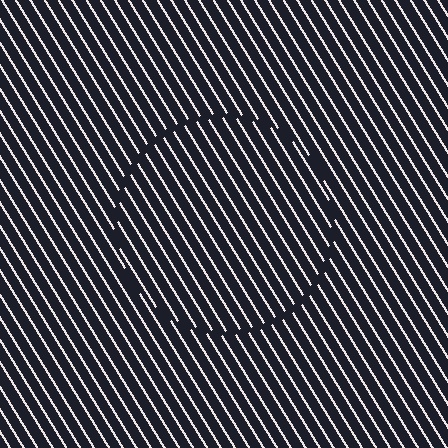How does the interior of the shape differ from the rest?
The interior of the shape contains the same grating, shifted by half a period — the contour is defined by the phase discontinuity where line-ends from the inner and outer gratings abut.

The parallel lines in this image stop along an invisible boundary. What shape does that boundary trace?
An illusory circle. The interior of the shape contains the same grating, shifted by half a period — the contour is defined by the phase discontinuity where line-ends from the inner and outer gratings abut.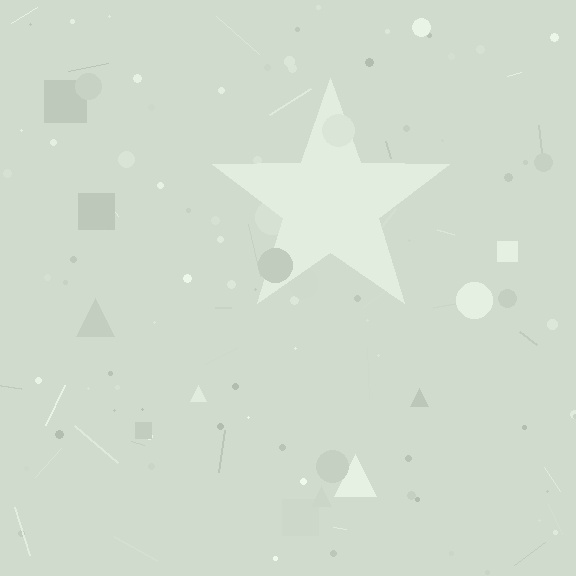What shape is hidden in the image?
A star is hidden in the image.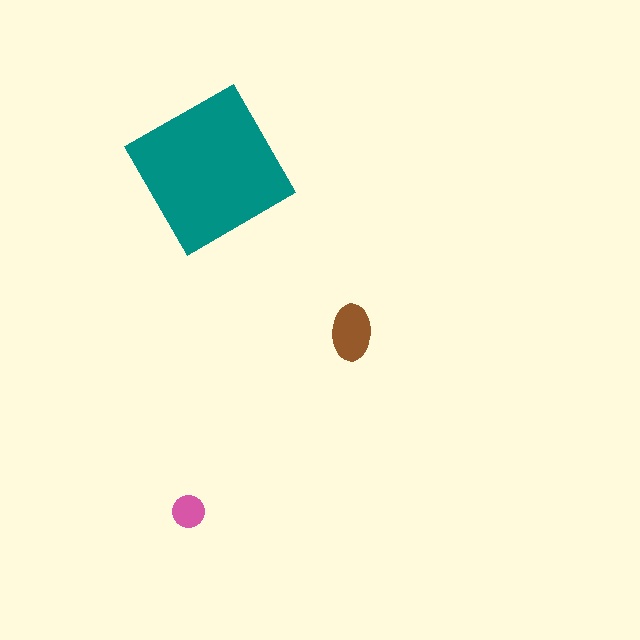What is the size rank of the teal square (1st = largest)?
1st.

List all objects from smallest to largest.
The pink circle, the brown ellipse, the teal square.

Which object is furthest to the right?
The brown ellipse is rightmost.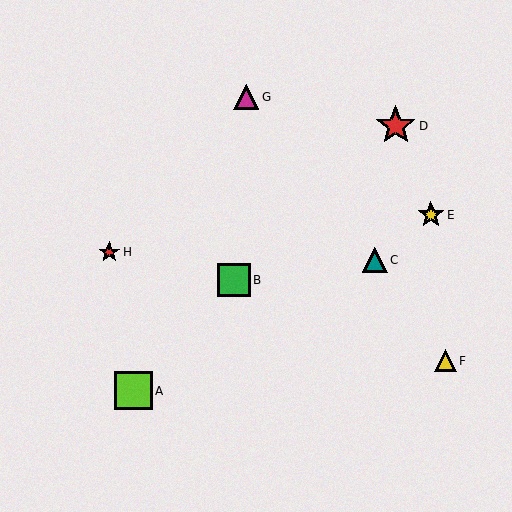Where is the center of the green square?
The center of the green square is at (234, 280).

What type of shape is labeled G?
Shape G is a magenta triangle.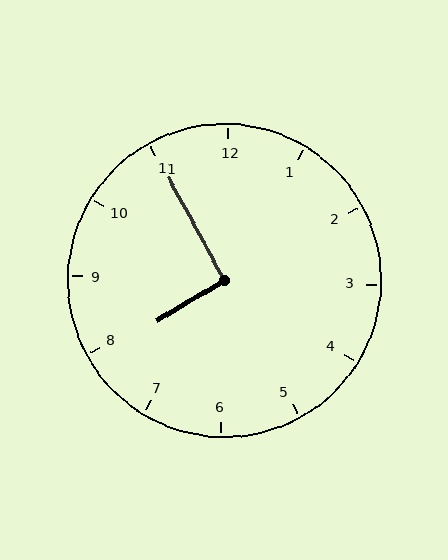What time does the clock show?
7:55.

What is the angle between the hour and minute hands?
Approximately 92 degrees.